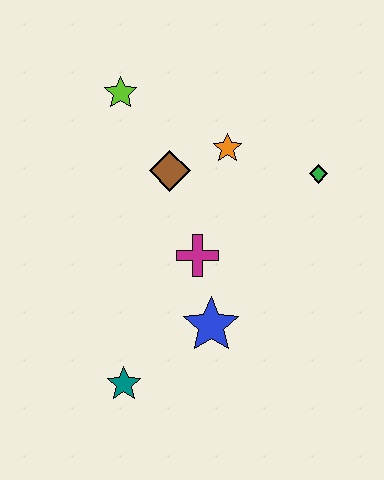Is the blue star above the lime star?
No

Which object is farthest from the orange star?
The teal star is farthest from the orange star.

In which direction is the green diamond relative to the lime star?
The green diamond is to the right of the lime star.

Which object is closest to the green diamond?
The orange star is closest to the green diamond.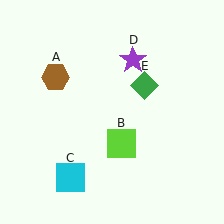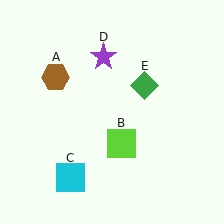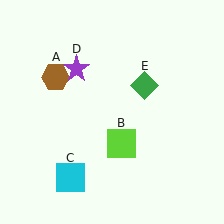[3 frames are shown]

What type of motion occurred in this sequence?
The purple star (object D) rotated counterclockwise around the center of the scene.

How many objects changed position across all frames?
1 object changed position: purple star (object D).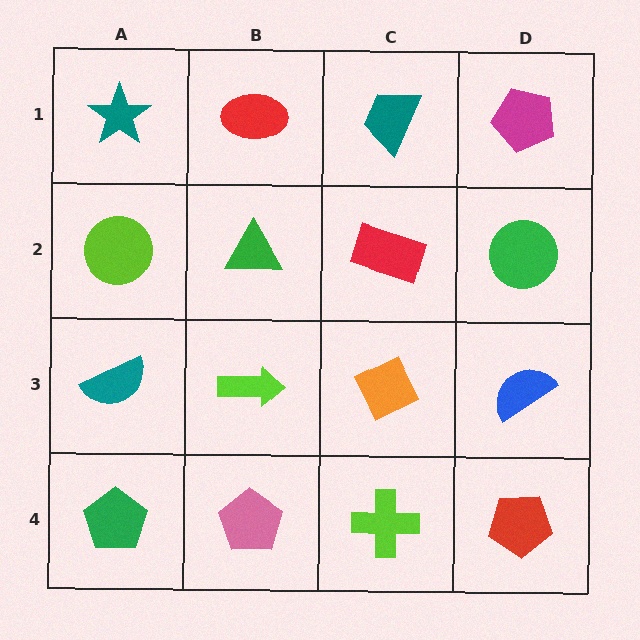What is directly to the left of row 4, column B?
A green pentagon.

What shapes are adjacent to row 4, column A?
A teal semicircle (row 3, column A), a pink pentagon (row 4, column B).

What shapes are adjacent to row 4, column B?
A lime arrow (row 3, column B), a green pentagon (row 4, column A), a lime cross (row 4, column C).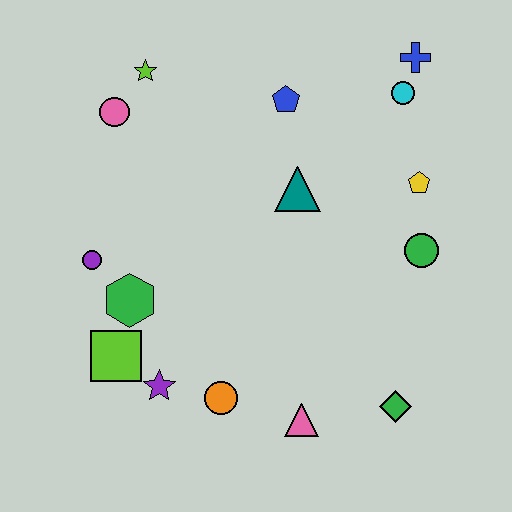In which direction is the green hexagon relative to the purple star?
The green hexagon is above the purple star.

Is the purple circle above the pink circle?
No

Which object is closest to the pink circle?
The lime star is closest to the pink circle.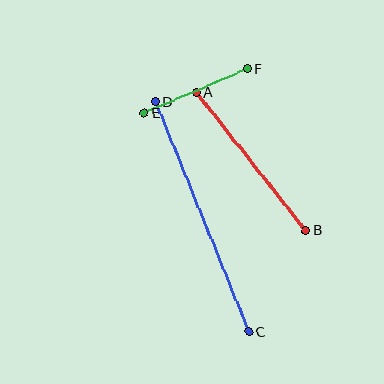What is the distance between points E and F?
The distance is approximately 112 pixels.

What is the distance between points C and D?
The distance is approximately 248 pixels.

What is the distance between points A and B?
The distance is approximately 177 pixels.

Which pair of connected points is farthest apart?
Points C and D are farthest apart.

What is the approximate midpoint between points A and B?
The midpoint is at approximately (251, 162) pixels.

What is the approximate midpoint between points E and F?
The midpoint is at approximately (196, 91) pixels.